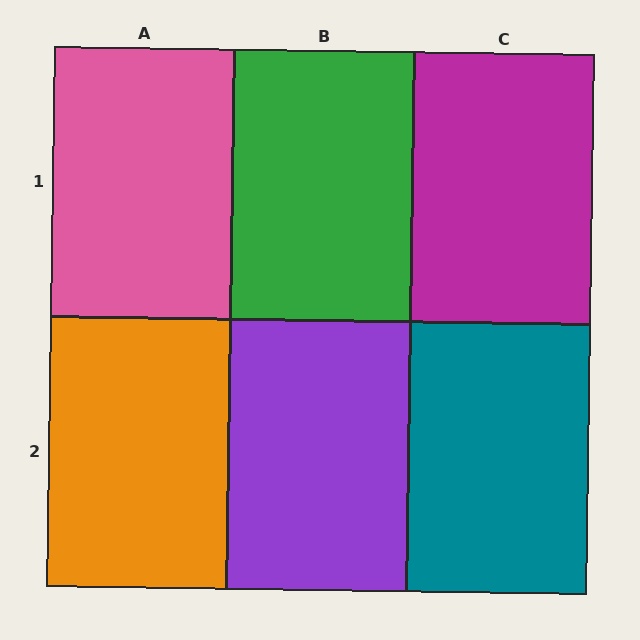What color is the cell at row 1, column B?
Green.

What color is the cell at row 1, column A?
Pink.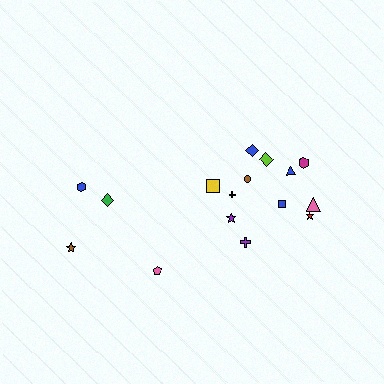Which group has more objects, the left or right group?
The right group.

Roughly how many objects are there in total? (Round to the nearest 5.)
Roughly 15 objects in total.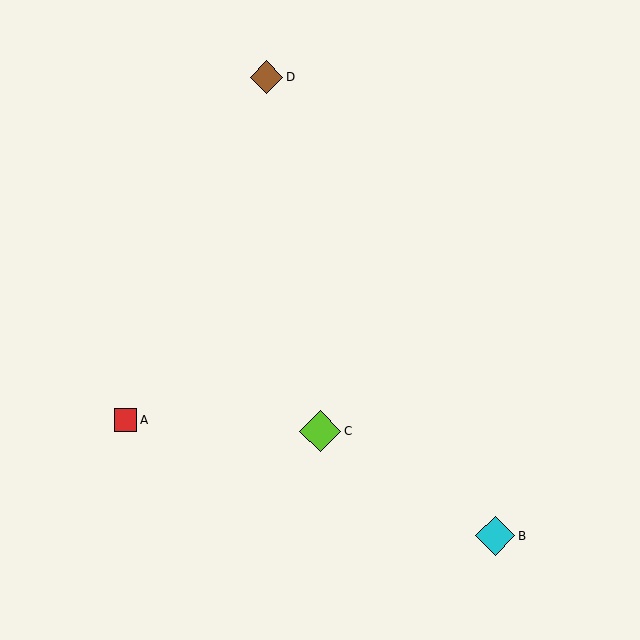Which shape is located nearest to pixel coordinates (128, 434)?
The red square (labeled A) at (125, 420) is nearest to that location.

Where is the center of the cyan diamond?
The center of the cyan diamond is at (495, 536).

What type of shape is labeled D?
Shape D is a brown diamond.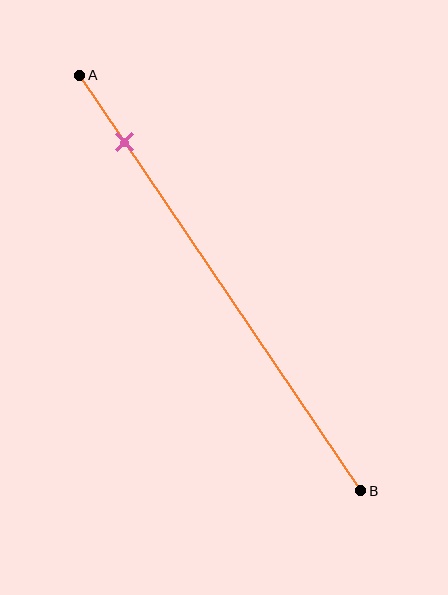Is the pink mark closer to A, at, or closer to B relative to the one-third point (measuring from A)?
The pink mark is closer to point A than the one-third point of segment AB.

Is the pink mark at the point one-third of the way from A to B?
No, the mark is at about 15% from A, not at the 33% one-third point.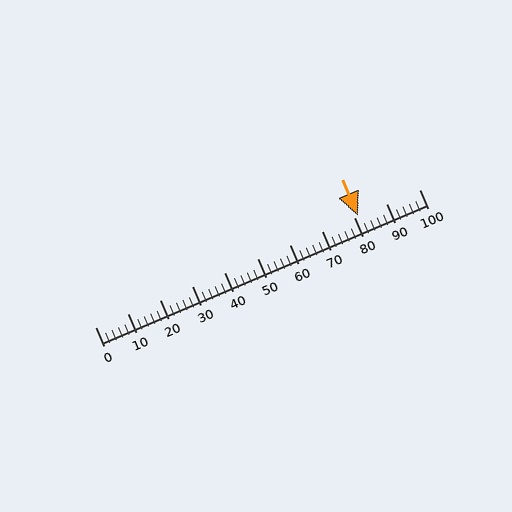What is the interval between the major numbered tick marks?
The major tick marks are spaced 10 units apart.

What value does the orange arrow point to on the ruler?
The orange arrow points to approximately 81.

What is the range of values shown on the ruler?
The ruler shows values from 0 to 100.